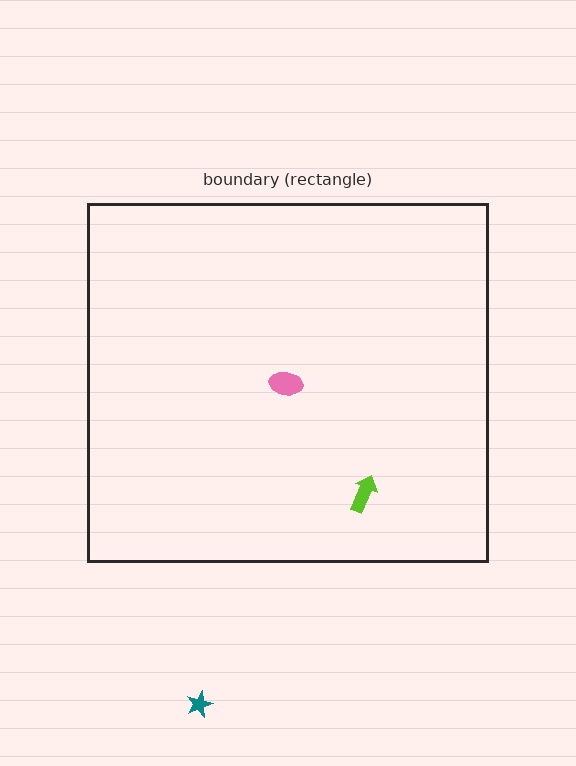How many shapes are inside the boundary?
2 inside, 1 outside.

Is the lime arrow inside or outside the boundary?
Inside.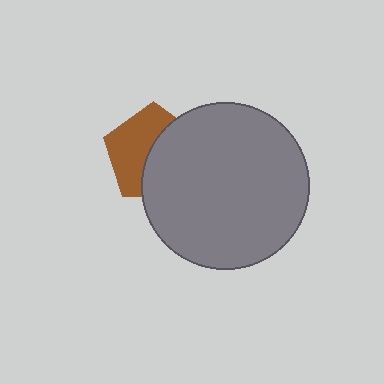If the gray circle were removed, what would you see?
You would see the complete brown pentagon.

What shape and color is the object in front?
The object in front is a gray circle.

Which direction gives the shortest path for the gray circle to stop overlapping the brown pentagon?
Moving right gives the shortest separation.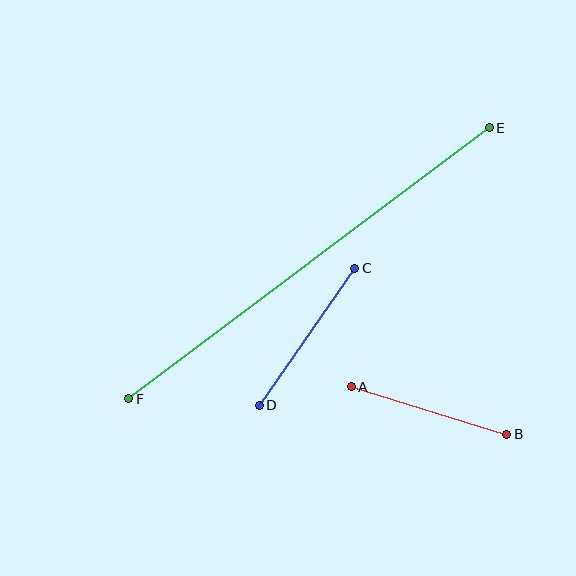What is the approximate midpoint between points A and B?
The midpoint is at approximately (429, 411) pixels.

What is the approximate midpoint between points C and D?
The midpoint is at approximately (307, 337) pixels.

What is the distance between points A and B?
The distance is approximately 163 pixels.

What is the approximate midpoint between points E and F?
The midpoint is at approximately (309, 263) pixels.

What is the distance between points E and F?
The distance is approximately 451 pixels.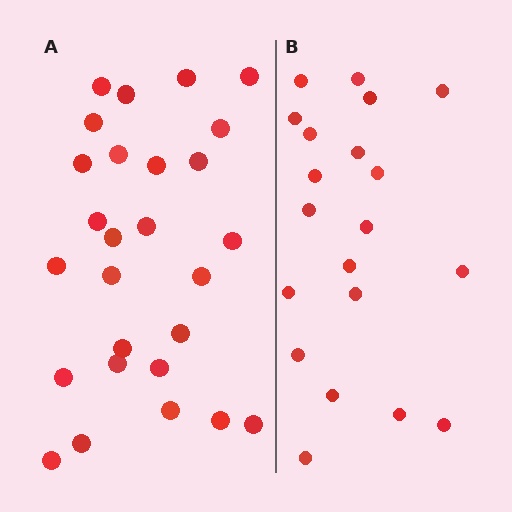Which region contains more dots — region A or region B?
Region A (the left region) has more dots.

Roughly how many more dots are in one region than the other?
Region A has roughly 8 or so more dots than region B.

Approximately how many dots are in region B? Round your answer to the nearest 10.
About 20 dots.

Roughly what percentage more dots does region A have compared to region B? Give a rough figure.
About 35% more.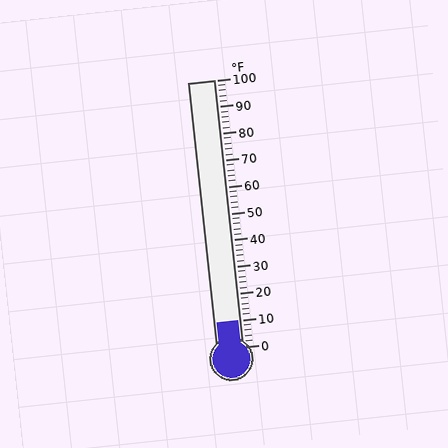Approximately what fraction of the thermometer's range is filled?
The thermometer is filled to approximately 10% of its range.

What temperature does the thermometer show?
The thermometer shows approximately 10°F.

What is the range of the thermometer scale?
The thermometer scale ranges from 0°F to 100°F.